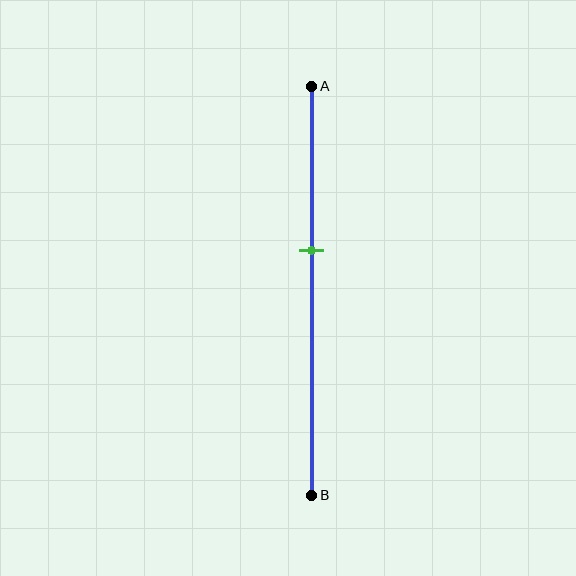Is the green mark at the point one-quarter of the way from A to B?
No, the mark is at about 40% from A, not at the 25% one-quarter point.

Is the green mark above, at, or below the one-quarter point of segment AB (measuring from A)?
The green mark is below the one-quarter point of segment AB.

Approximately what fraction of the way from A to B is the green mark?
The green mark is approximately 40% of the way from A to B.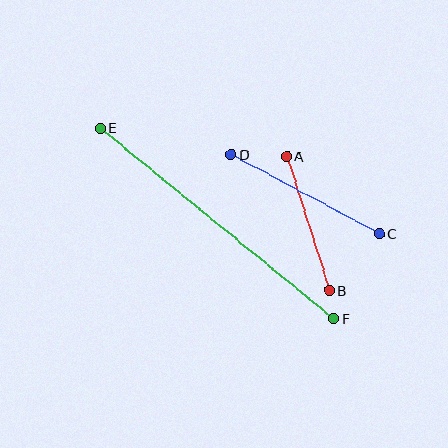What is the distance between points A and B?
The distance is approximately 141 pixels.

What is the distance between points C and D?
The distance is approximately 167 pixels.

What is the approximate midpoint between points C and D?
The midpoint is at approximately (305, 194) pixels.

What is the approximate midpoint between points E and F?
The midpoint is at approximately (217, 223) pixels.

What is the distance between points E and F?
The distance is approximately 301 pixels.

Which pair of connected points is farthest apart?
Points E and F are farthest apart.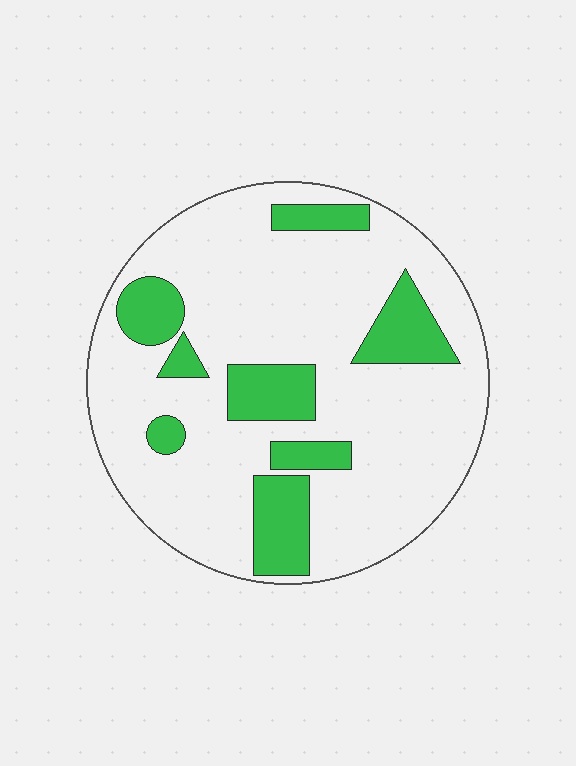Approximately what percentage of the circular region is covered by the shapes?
Approximately 20%.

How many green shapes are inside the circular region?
8.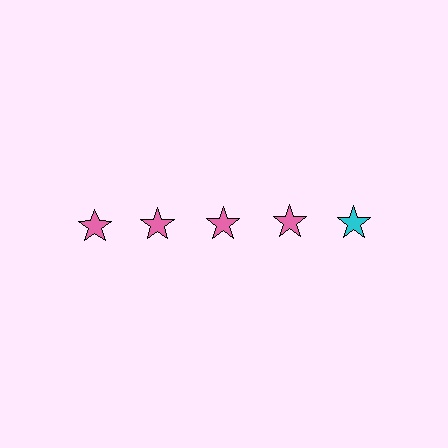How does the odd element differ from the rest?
It has a different color: cyan instead of pink.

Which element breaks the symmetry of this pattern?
The cyan star in the top row, rightmost column breaks the symmetry. All other shapes are pink stars.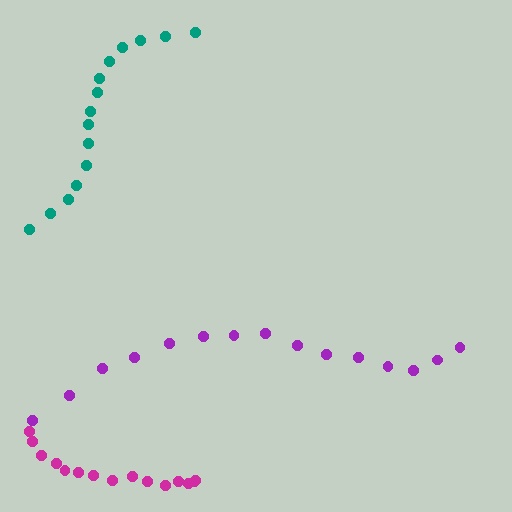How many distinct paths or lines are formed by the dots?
There are 3 distinct paths.